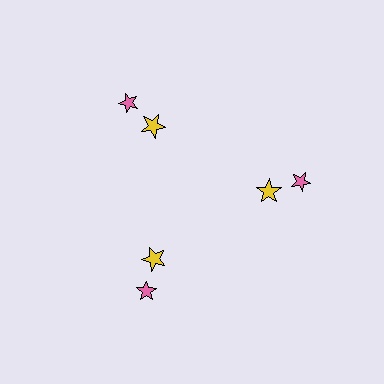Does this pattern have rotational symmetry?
Yes, this pattern has 3-fold rotational symmetry. It looks the same after rotating 120 degrees around the center.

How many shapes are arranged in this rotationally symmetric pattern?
There are 6 shapes, arranged in 3 groups of 2.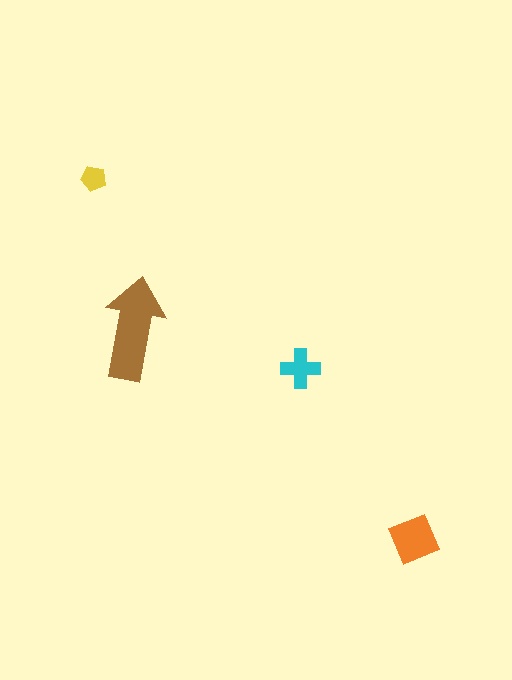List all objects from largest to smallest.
The brown arrow, the orange diamond, the cyan cross, the yellow pentagon.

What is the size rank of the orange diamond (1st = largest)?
2nd.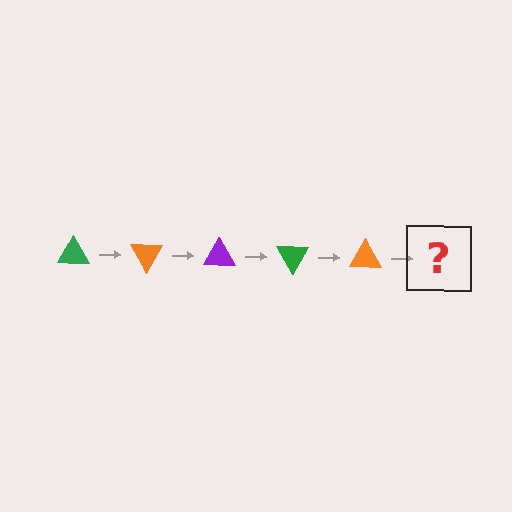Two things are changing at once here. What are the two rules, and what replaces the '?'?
The two rules are that it rotates 60 degrees each step and the color cycles through green, orange, and purple. The '?' should be a purple triangle, rotated 300 degrees from the start.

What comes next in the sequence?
The next element should be a purple triangle, rotated 300 degrees from the start.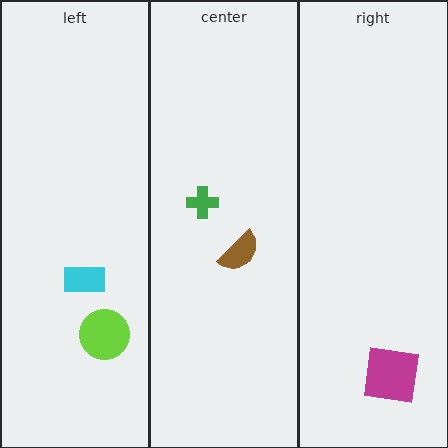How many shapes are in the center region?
2.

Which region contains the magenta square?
The right region.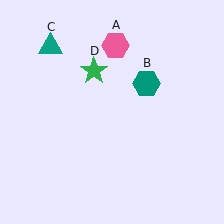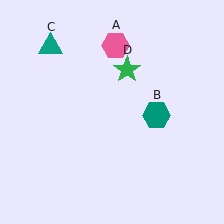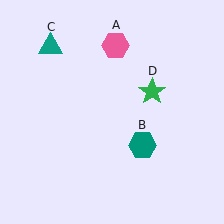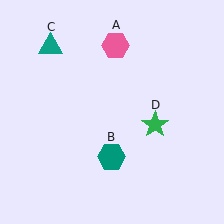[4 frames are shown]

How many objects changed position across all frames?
2 objects changed position: teal hexagon (object B), green star (object D).